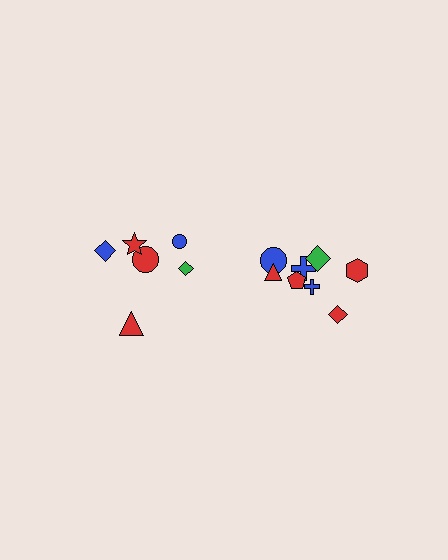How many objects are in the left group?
There are 6 objects.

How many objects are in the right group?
There are 8 objects.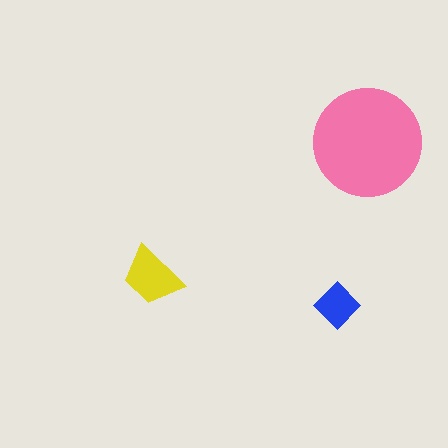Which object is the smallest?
The blue diamond.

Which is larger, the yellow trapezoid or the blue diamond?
The yellow trapezoid.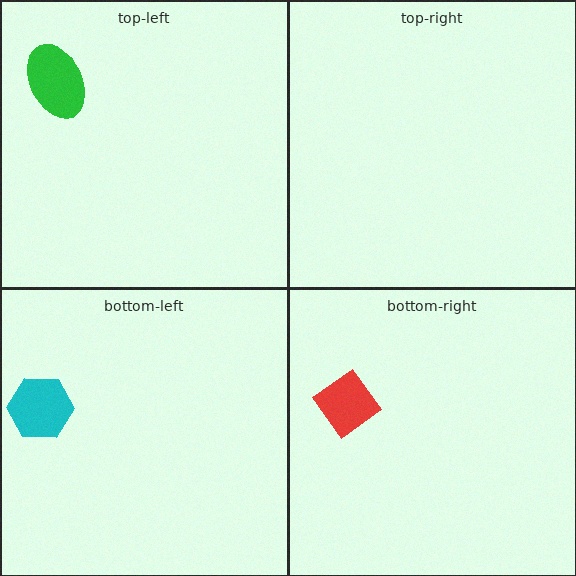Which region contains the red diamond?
The bottom-right region.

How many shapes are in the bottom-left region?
1.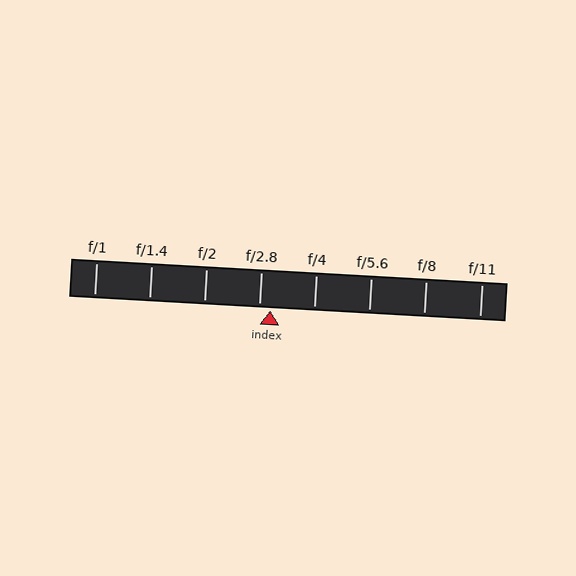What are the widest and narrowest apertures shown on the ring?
The widest aperture shown is f/1 and the narrowest is f/11.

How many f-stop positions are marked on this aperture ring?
There are 8 f-stop positions marked.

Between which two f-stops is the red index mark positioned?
The index mark is between f/2.8 and f/4.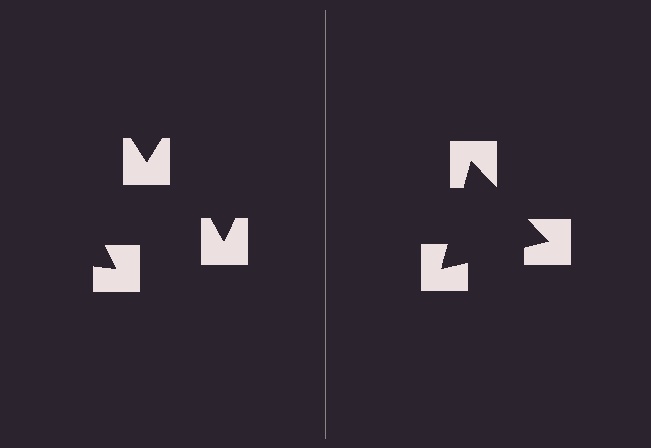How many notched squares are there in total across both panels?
6 — 3 on each side.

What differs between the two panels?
The notched squares are positioned identically on both sides; only the wedge orientations differ. On the right they align to a triangle; on the left they are misaligned.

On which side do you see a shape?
An illusory triangle appears on the right side. On the left side the wedge cuts are rotated, so no coherent shape forms.